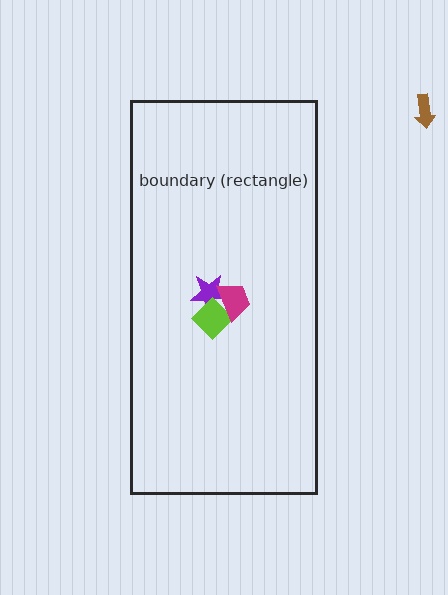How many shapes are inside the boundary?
3 inside, 1 outside.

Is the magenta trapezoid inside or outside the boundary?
Inside.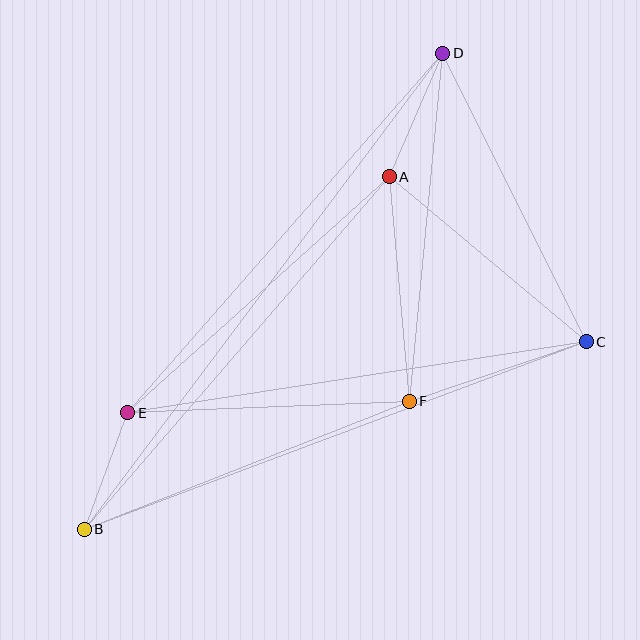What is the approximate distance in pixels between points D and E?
The distance between D and E is approximately 478 pixels.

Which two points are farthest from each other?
Points B and D are farthest from each other.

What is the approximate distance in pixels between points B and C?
The distance between B and C is approximately 536 pixels.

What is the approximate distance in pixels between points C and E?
The distance between C and E is approximately 464 pixels.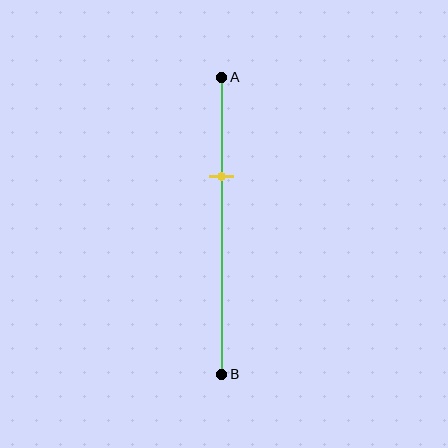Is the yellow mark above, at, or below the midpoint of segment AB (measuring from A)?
The yellow mark is above the midpoint of segment AB.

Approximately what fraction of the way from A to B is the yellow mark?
The yellow mark is approximately 35% of the way from A to B.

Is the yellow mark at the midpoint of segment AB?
No, the mark is at about 35% from A, not at the 50% midpoint.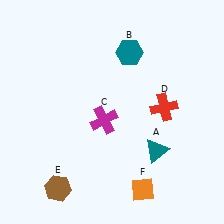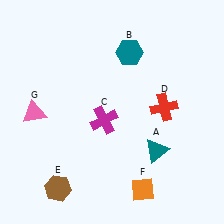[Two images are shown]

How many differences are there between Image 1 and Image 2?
There is 1 difference between the two images.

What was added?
A pink triangle (G) was added in Image 2.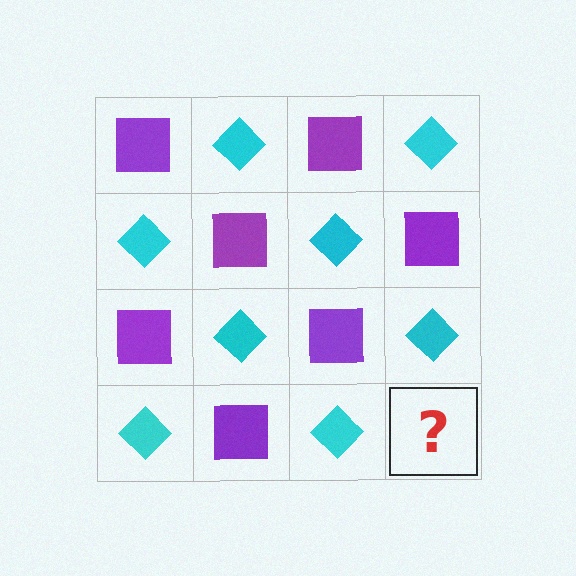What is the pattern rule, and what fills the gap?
The rule is that it alternates purple square and cyan diamond in a checkerboard pattern. The gap should be filled with a purple square.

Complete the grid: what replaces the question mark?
The question mark should be replaced with a purple square.